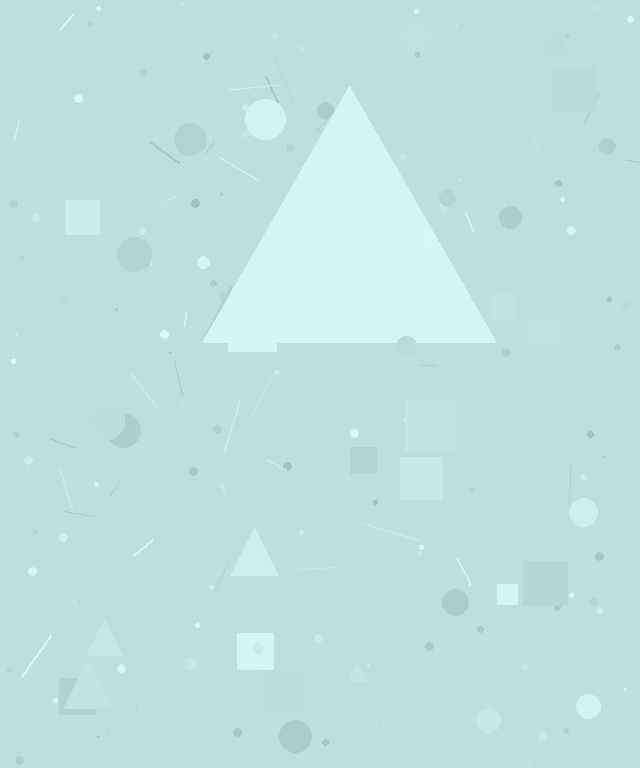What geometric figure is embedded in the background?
A triangle is embedded in the background.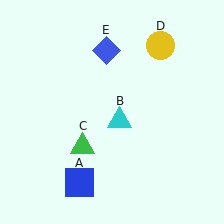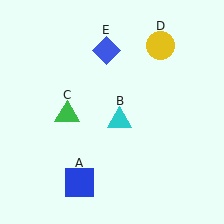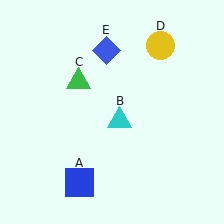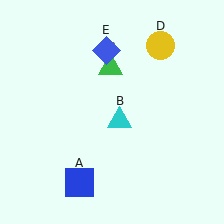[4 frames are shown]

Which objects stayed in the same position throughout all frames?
Blue square (object A) and cyan triangle (object B) and yellow circle (object D) and blue diamond (object E) remained stationary.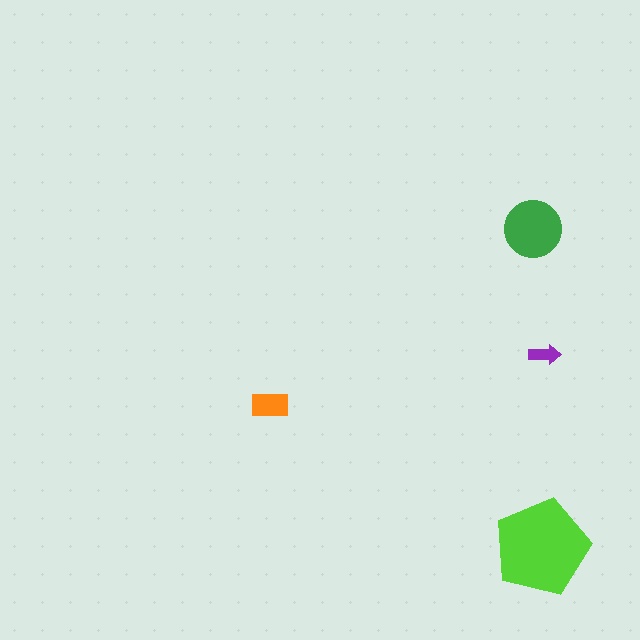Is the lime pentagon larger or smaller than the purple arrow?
Larger.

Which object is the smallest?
The purple arrow.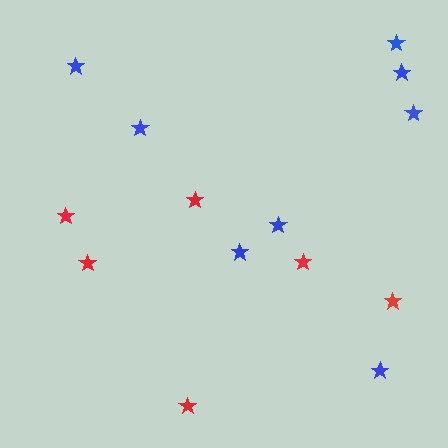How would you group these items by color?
There are 2 groups: one group of red stars (6) and one group of blue stars (8).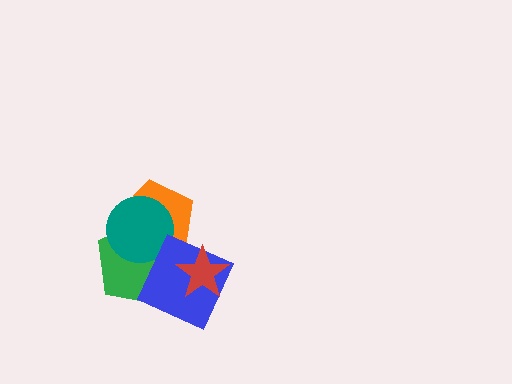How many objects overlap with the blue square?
3 objects overlap with the blue square.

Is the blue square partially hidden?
Yes, it is partially covered by another shape.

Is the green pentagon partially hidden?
Yes, it is partially covered by another shape.